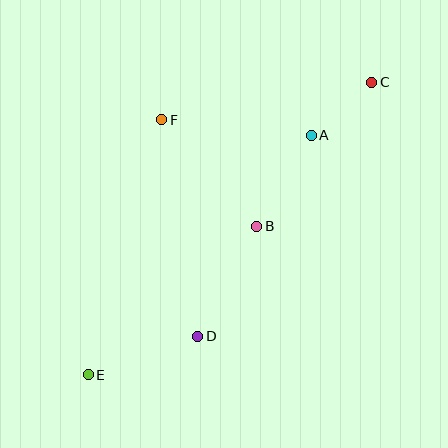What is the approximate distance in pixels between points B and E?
The distance between B and E is approximately 225 pixels.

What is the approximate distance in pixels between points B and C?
The distance between B and C is approximately 184 pixels.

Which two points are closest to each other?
Points A and C are closest to each other.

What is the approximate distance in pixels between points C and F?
The distance between C and F is approximately 213 pixels.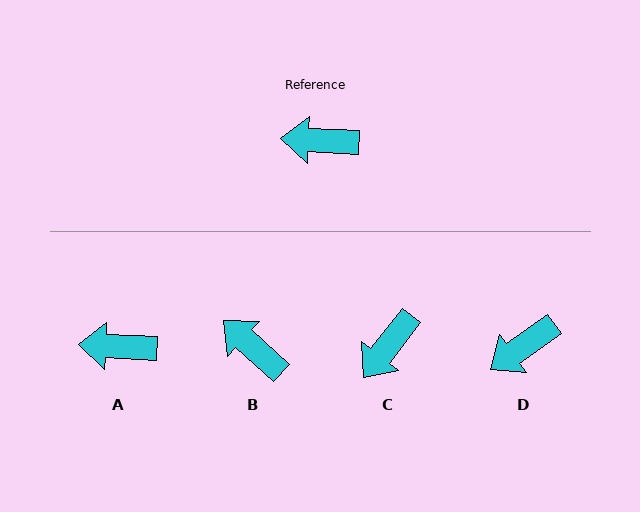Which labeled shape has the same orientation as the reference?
A.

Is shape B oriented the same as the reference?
No, it is off by about 40 degrees.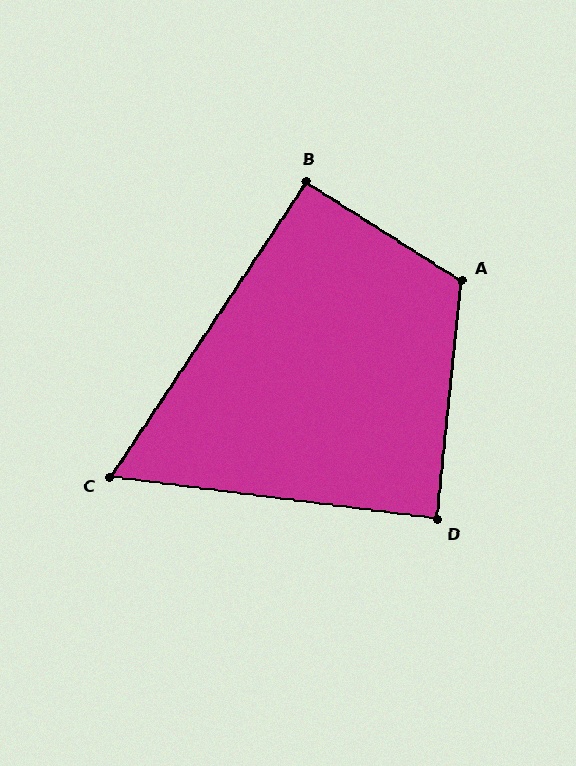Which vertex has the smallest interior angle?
C, at approximately 64 degrees.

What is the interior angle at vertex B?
Approximately 91 degrees (approximately right).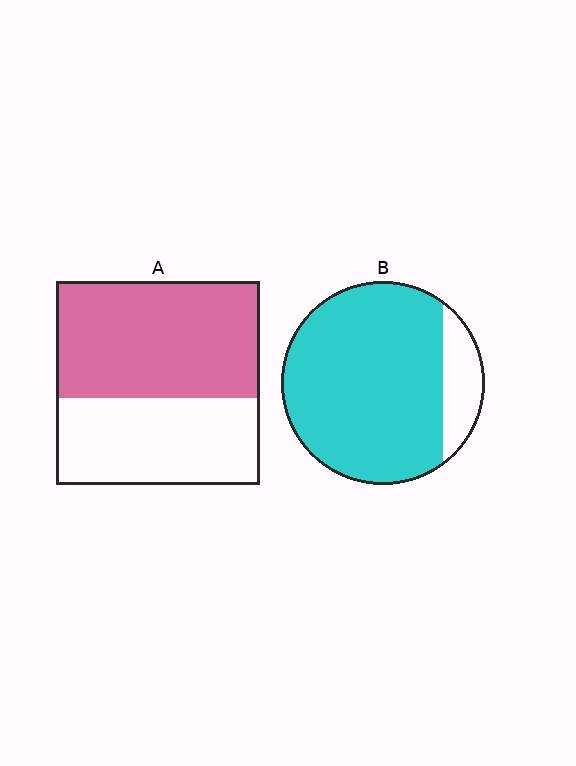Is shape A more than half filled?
Yes.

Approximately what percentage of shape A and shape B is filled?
A is approximately 55% and B is approximately 85%.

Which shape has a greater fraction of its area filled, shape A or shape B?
Shape B.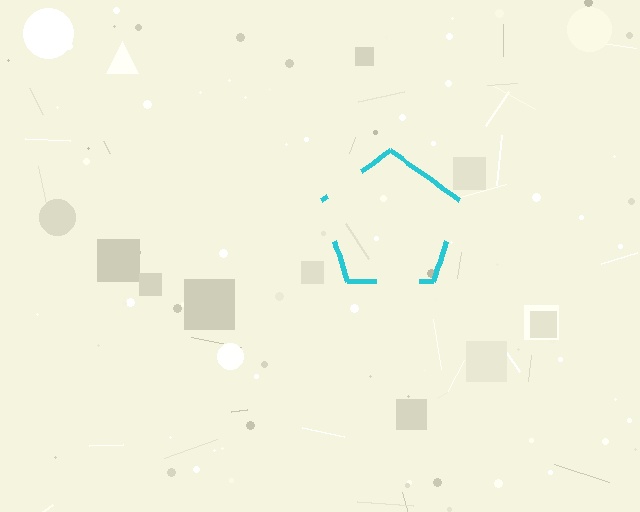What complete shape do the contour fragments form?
The contour fragments form a pentagon.